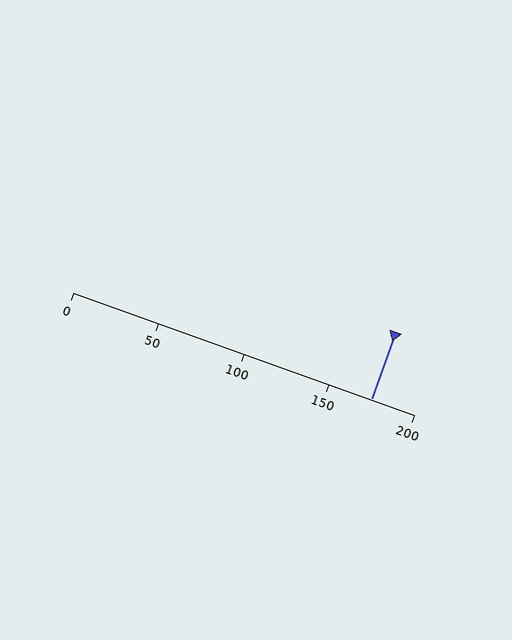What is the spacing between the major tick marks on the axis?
The major ticks are spaced 50 apart.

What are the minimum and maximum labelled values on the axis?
The axis runs from 0 to 200.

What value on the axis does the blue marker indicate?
The marker indicates approximately 175.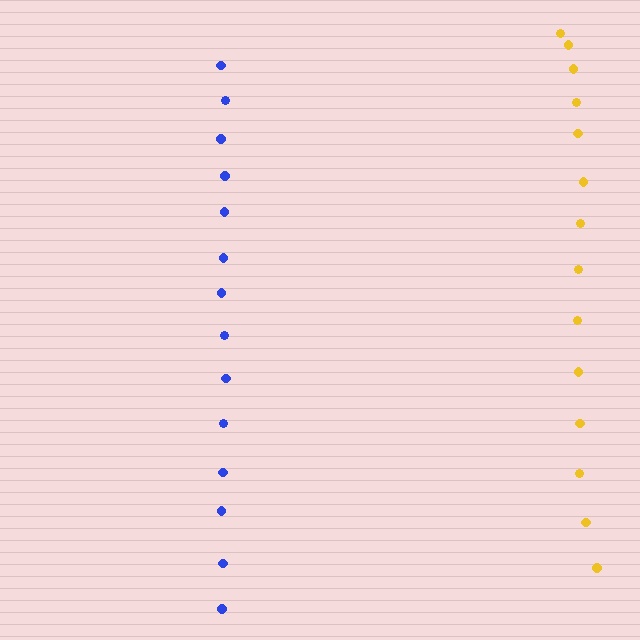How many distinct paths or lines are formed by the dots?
There are 2 distinct paths.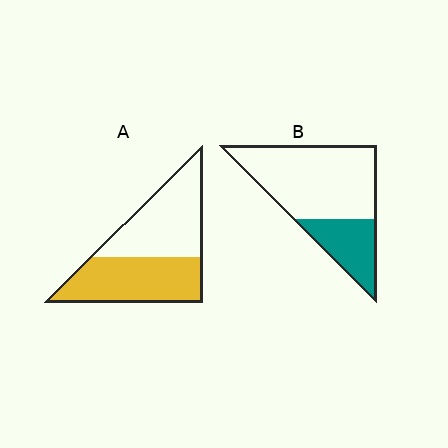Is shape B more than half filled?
No.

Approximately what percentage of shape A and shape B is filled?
A is approximately 50% and B is approximately 30%.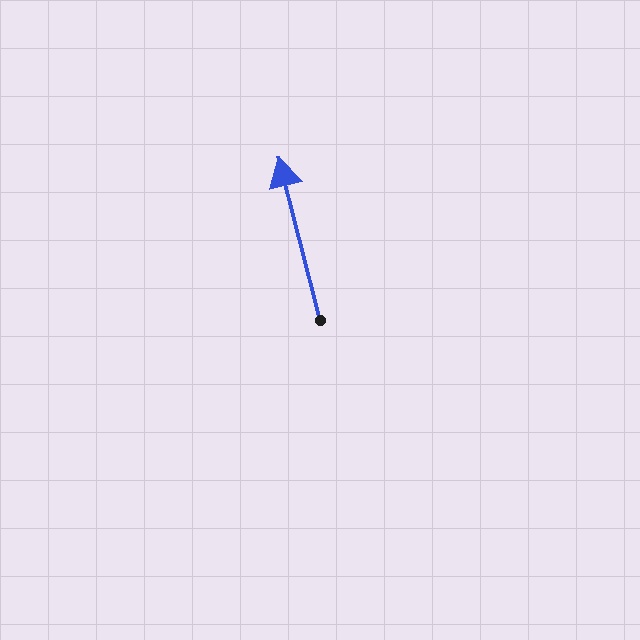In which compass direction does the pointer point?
North.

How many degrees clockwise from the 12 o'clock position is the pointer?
Approximately 346 degrees.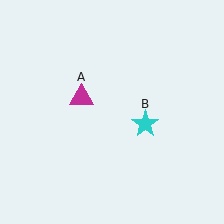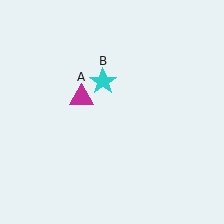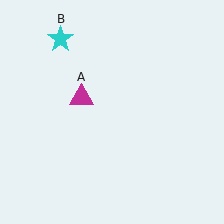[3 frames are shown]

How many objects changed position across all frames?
1 object changed position: cyan star (object B).